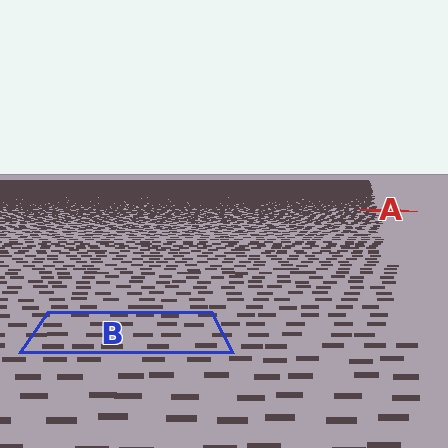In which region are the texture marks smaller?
The texture marks are smaller in region A, because it is farther away.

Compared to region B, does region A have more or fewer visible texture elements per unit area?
Region A has more texture elements per unit area — they are packed more densely because it is farther away.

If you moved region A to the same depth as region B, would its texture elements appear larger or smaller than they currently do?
They would appear larger. At a closer depth, the same texture elements are projected at a bigger on-screen size.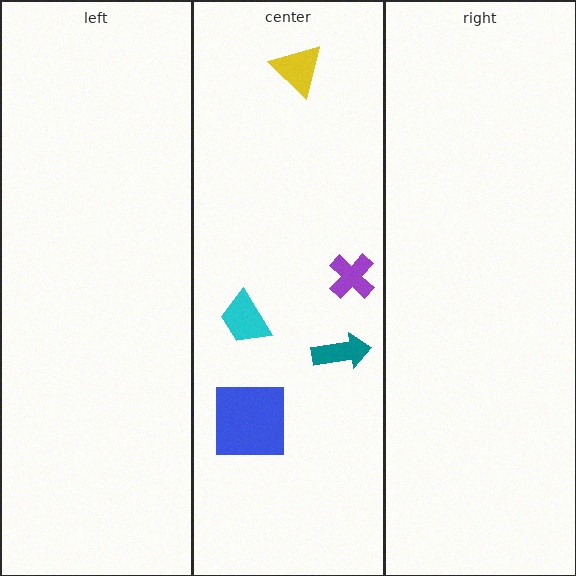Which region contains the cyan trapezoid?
The center region.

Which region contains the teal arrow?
The center region.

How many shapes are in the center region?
5.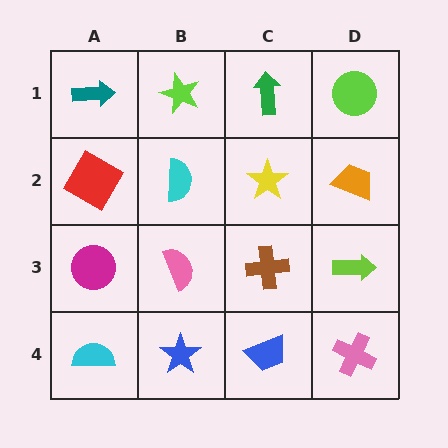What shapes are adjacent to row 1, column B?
A cyan semicircle (row 2, column B), a teal arrow (row 1, column A), a green arrow (row 1, column C).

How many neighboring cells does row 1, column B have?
3.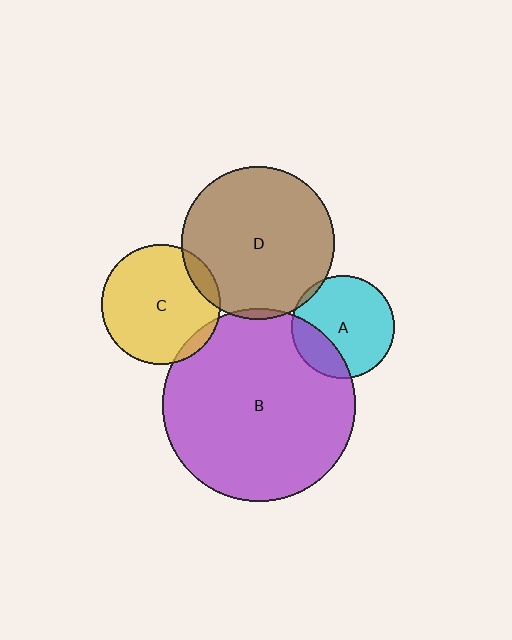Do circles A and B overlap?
Yes.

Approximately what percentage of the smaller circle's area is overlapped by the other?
Approximately 25%.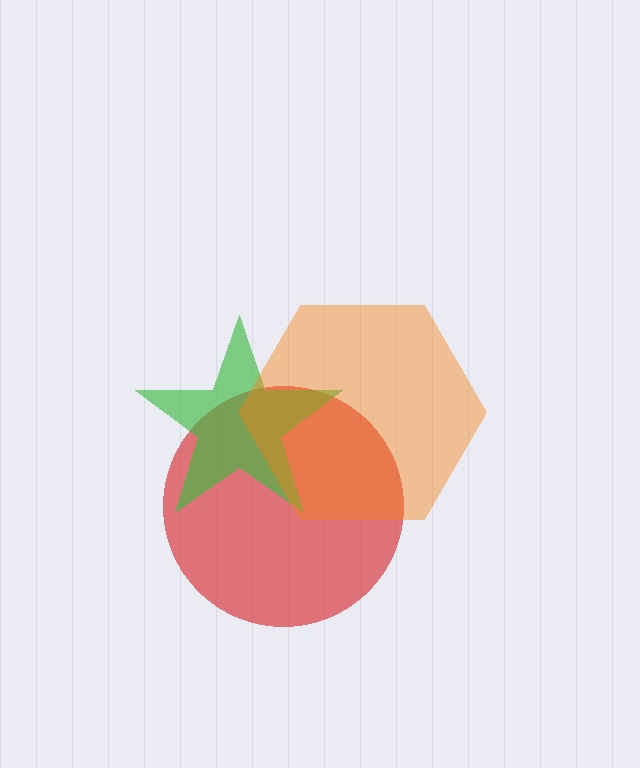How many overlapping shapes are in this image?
There are 3 overlapping shapes in the image.